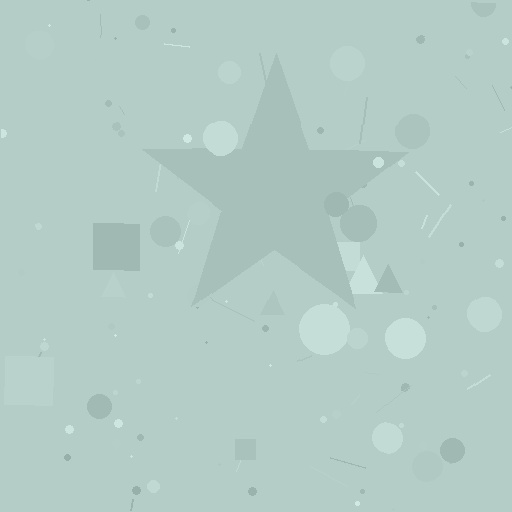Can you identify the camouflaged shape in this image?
The camouflaged shape is a star.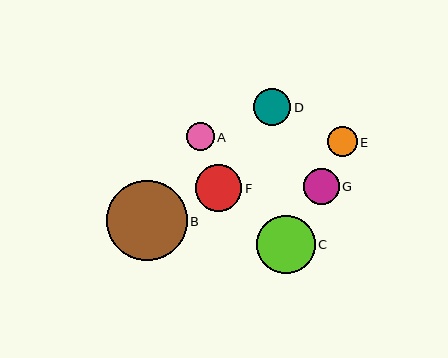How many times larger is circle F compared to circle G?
Circle F is approximately 1.3 times the size of circle G.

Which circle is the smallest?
Circle A is the smallest with a size of approximately 28 pixels.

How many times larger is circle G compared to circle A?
Circle G is approximately 1.3 times the size of circle A.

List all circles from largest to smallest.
From largest to smallest: B, C, F, D, G, E, A.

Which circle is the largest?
Circle B is the largest with a size of approximately 80 pixels.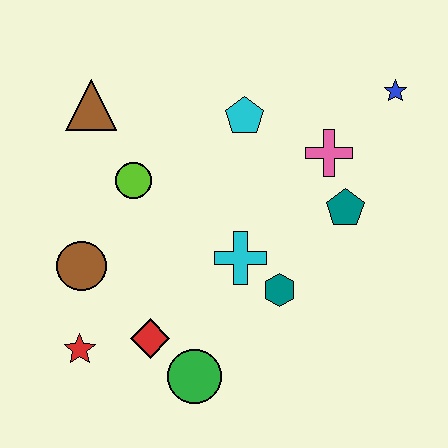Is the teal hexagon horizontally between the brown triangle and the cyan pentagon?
No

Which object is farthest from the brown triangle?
The blue star is farthest from the brown triangle.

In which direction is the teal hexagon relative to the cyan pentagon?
The teal hexagon is below the cyan pentagon.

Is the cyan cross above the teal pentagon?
No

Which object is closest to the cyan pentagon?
The pink cross is closest to the cyan pentagon.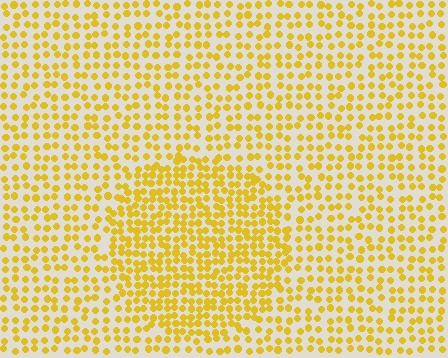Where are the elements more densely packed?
The elements are more densely packed inside the circle boundary.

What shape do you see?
I see a circle.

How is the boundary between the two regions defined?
The boundary is defined by a change in element density (approximately 1.7x ratio). All elements are the same color, size, and shape.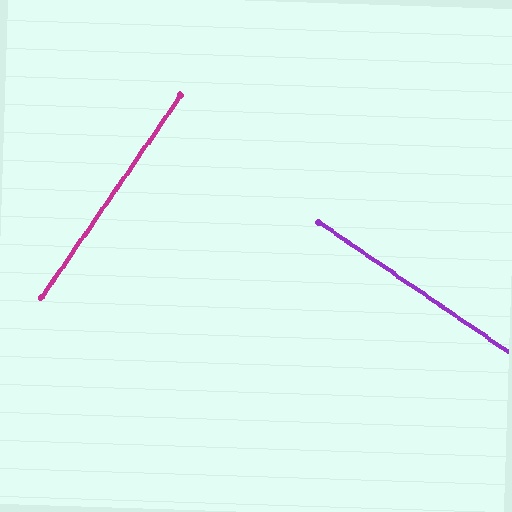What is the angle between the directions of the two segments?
Approximately 90 degrees.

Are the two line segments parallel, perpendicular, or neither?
Perpendicular — they meet at approximately 90°.